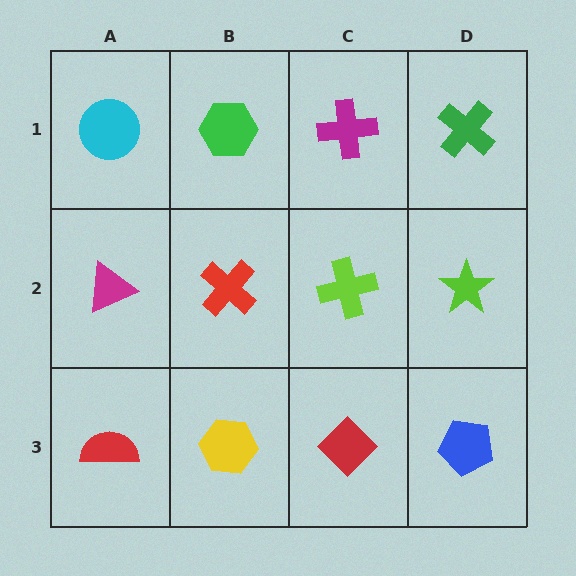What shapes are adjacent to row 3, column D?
A lime star (row 2, column D), a red diamond (row 3, column C).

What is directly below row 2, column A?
A red semicircle.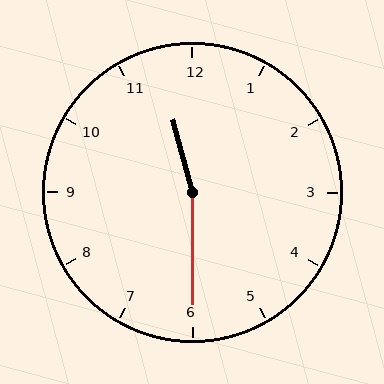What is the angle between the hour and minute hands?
Approximately 165 degrees.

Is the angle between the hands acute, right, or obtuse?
It is obtuse.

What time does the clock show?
11:30.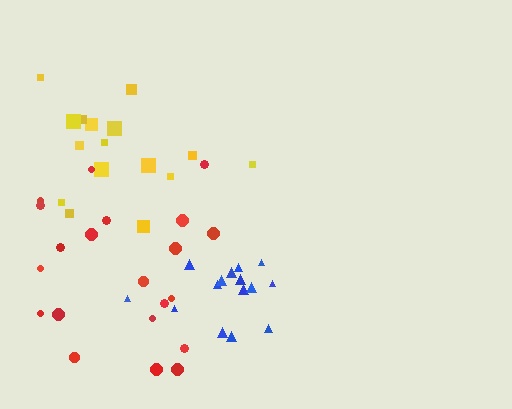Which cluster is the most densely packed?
Blue.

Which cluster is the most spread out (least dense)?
Yellow.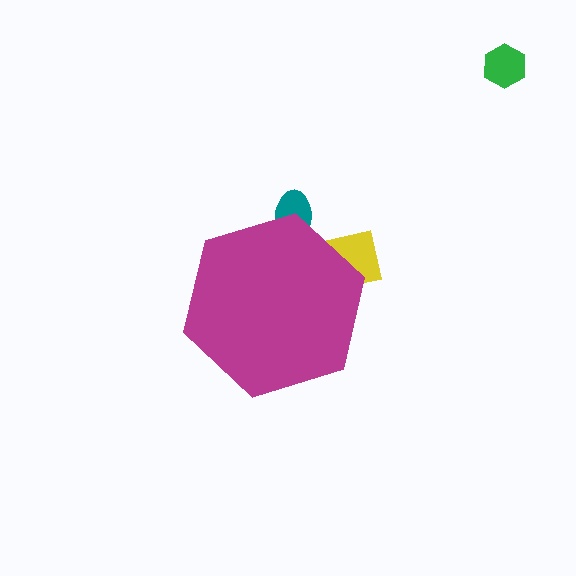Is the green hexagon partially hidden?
No, the green hexagon is fully visible.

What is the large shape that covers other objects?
A magenta hexagon.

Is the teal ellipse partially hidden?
Yes, the teal ellipse is partially hidden behind the magenta hexagon.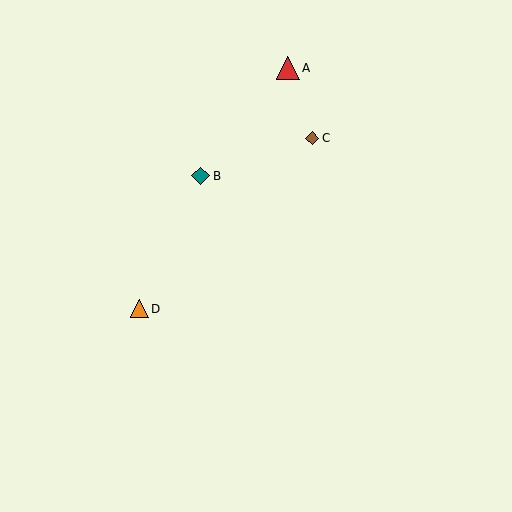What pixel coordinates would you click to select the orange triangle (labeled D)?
Click at (139, 309) to select the orange triangle D.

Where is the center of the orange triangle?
The center of the orange triangle is at (139, 309).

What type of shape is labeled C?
Shape C is a brown diamond.